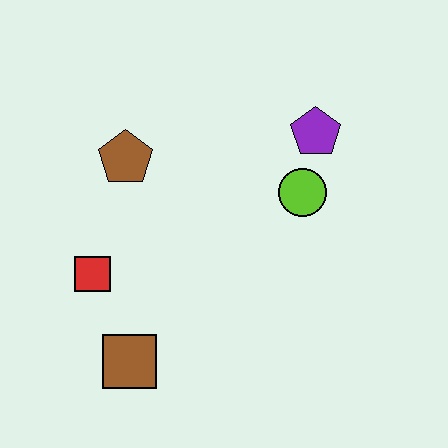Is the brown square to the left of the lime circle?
Yes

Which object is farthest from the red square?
The purple pentagon is farthest from the red square.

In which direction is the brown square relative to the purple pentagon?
The brown square is below the purple pentagon.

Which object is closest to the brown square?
The red square is closest to the brown square.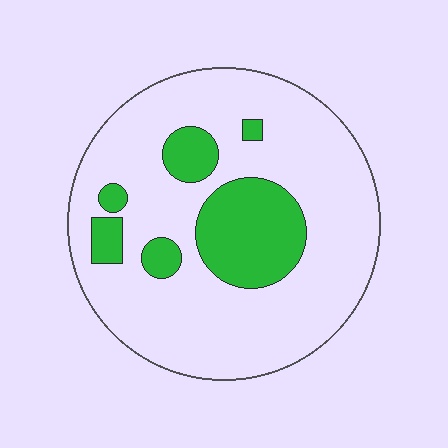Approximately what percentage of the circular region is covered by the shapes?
Approximately 20%.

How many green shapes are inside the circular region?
6.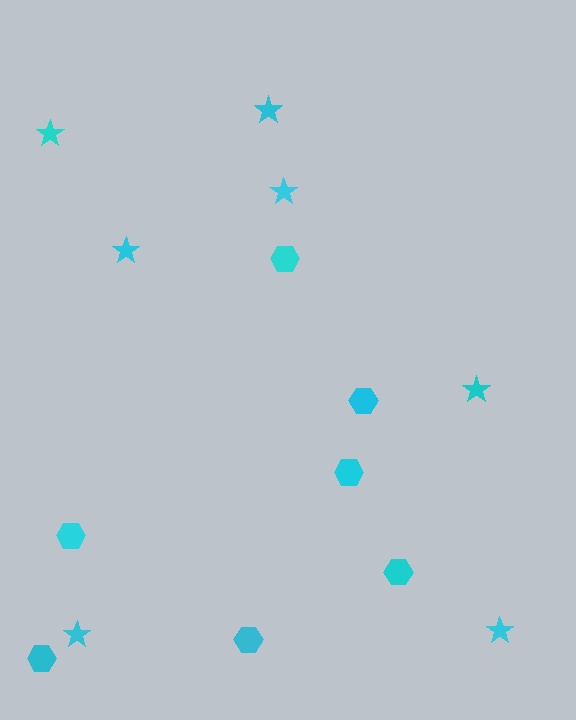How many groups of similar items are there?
There are 2 groups: one group of hexagons (7) and one group of stars (7).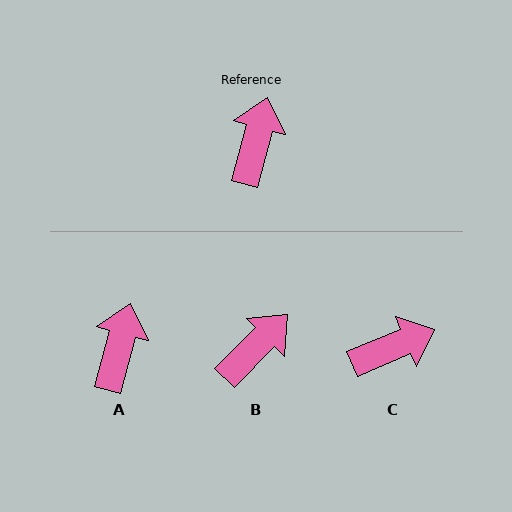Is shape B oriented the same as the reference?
No, it is off by about 30 degrees.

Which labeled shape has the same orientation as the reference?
A.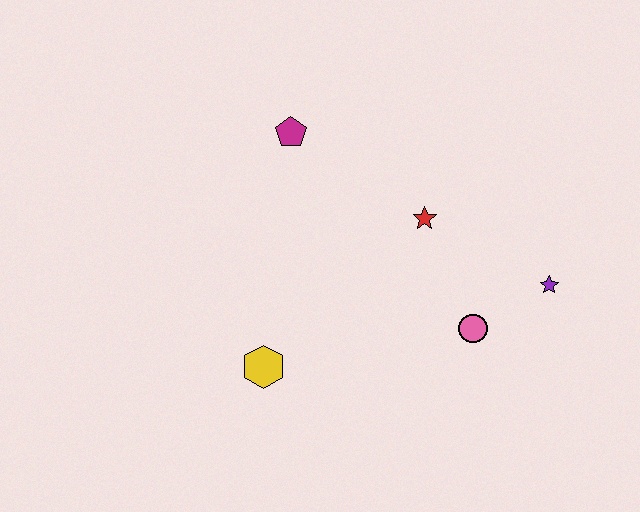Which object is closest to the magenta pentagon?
The red star is closest to the magenta pentagon.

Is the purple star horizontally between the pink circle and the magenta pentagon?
No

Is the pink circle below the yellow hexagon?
No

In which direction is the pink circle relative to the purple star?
The pink circle is to the left of the purple star.